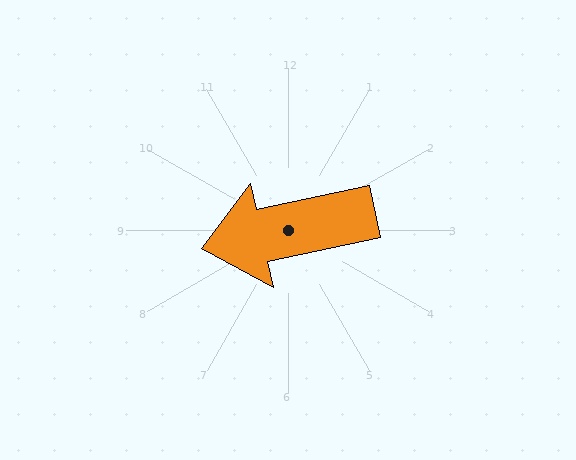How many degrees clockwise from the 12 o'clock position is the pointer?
Approximately 258 degrees.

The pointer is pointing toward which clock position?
Roughly 9 o'clock.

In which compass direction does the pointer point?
West.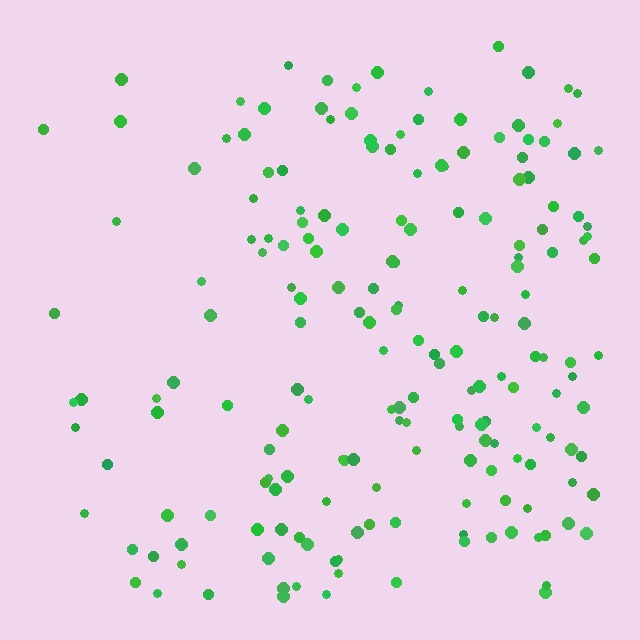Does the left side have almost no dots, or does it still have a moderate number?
Still a moderate number, just noticeably fewer than the right.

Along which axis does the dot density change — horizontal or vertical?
Horizontal.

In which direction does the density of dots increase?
From left to right, with the right side densest.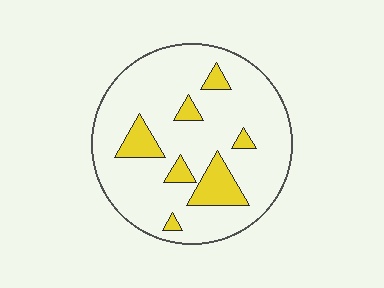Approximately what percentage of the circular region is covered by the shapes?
Approximately 15%.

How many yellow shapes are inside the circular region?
7.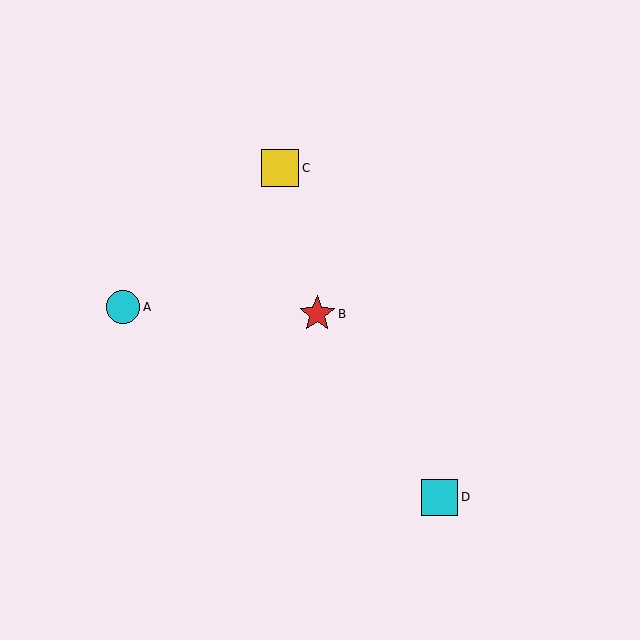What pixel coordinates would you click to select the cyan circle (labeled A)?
Click at (123, 307) to select the cyan circle A.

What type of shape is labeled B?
Shape B is a red star.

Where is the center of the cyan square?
The center of the cyan square is at (440, 497).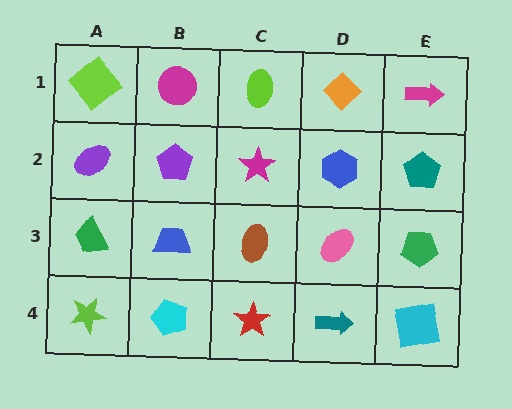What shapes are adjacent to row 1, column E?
A teal pentagon (row 2, column E), an orange diamond (row 1, column D).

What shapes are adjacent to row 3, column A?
A purple ellipse (row 2, column A), a lime star (row 4, column A), a blue trapezoid (row 3, column B).